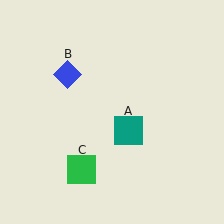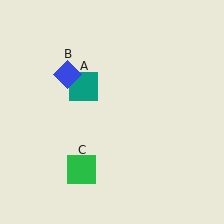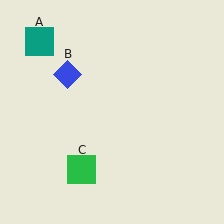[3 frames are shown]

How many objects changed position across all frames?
1 object changed position: teal square (object A).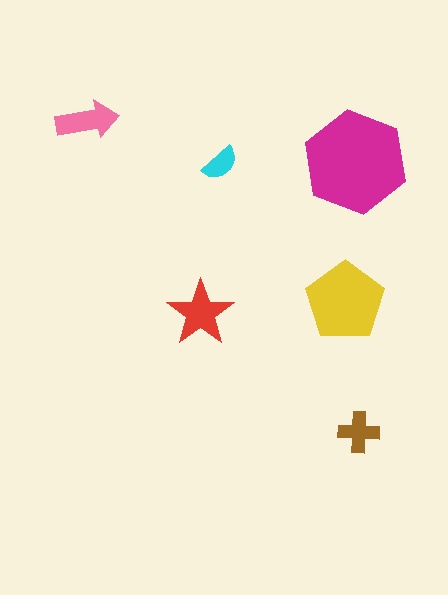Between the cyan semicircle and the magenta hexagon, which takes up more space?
The magenta hexagon.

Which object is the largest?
The magenta hexagon.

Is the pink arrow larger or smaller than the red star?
Smaller.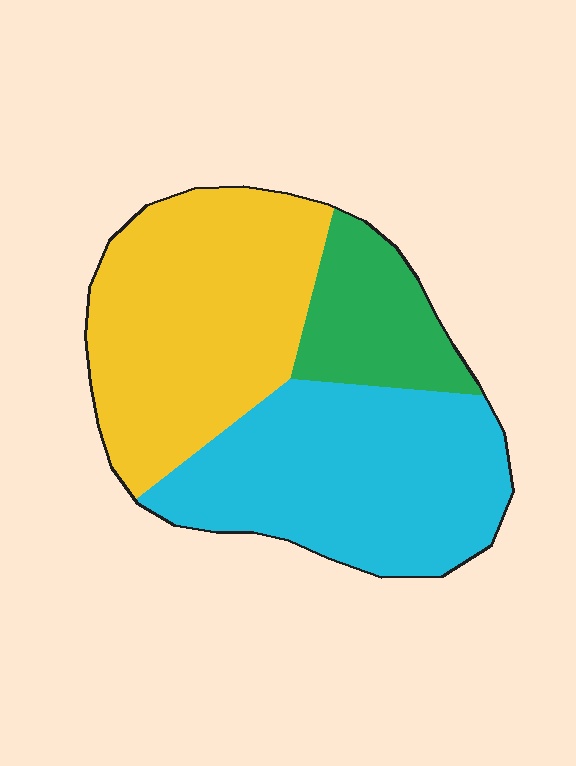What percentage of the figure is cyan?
Cyan covers around 40% of the figure.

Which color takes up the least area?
Green, at roughly 15%.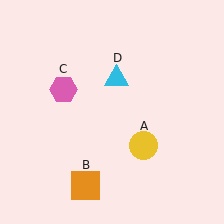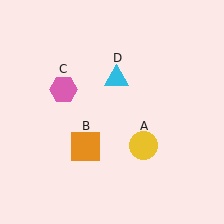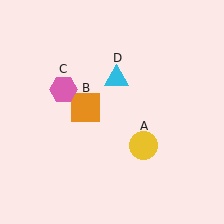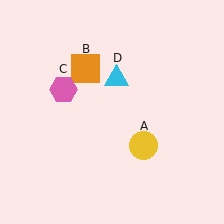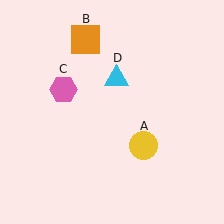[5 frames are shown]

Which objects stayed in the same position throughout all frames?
Yellow circle (object A) and pink hexagon (object C) and cyan triangle (object D) remained stationary.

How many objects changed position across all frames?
1 object changed position: orange square (object B).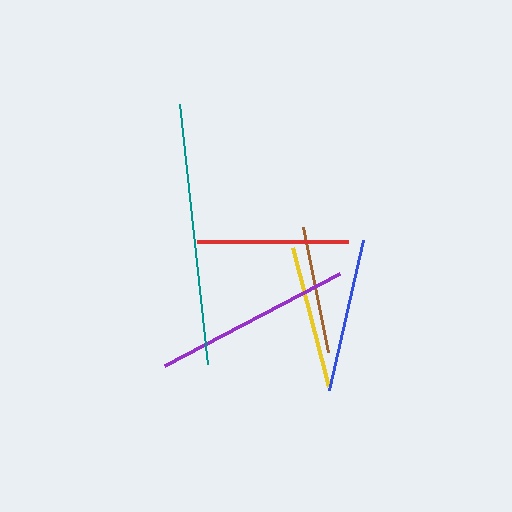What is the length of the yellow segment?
The yellow segment is approximately 144 pixels long.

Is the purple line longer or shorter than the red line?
The purple line is longer than the red line.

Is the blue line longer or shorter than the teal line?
The teal line is longer than the blue line.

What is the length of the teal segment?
The teal segment is approximately 261 pixels long.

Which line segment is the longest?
The teal line is the longest at approximately 261 pixels.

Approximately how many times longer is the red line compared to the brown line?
The red line is approximately 1.2 times the length of the brown line.